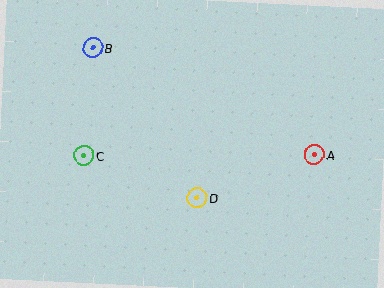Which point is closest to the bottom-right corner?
Point A is closest to the bottom-right corner.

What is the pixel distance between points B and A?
The distance between B and A is 246 pixels.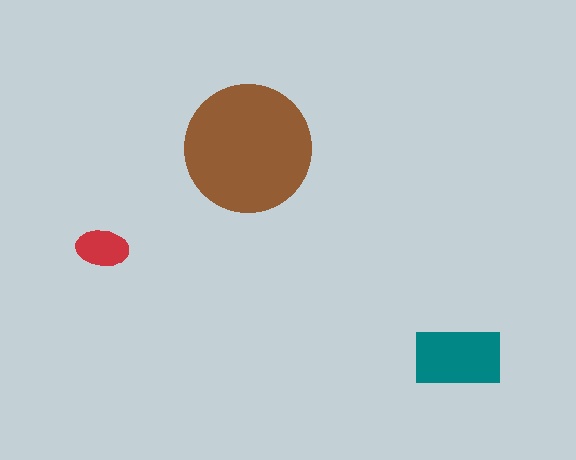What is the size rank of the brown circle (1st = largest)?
1st.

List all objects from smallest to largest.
The red ellipse, the teal rectangle, the brown circle.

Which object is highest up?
The brown circle is topmost.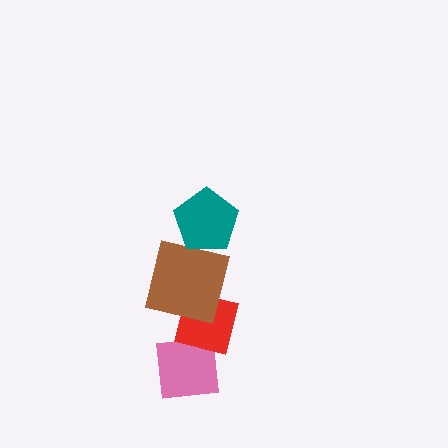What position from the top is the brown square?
The brown square is 2nd from the top.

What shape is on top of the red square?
The brown square is on top of the red square.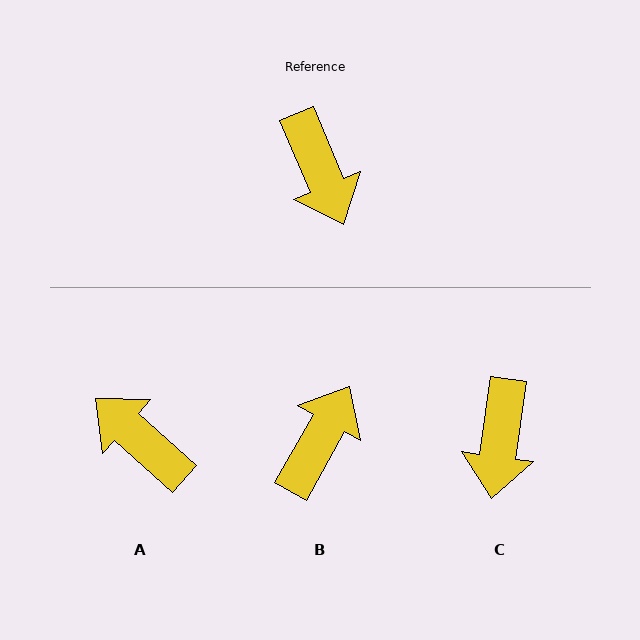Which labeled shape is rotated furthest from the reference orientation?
A, about 155 degrees away.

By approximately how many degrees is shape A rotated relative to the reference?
Approximately 155 degrees clockwise.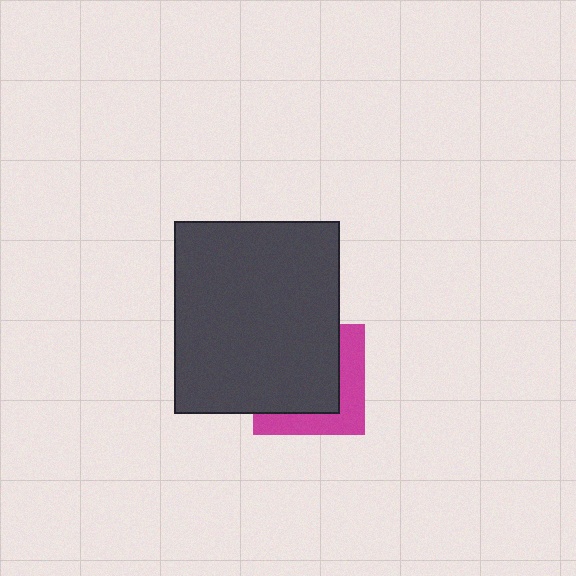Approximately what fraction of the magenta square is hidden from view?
Roughly 62% of the magenta square is hidden behind the dark gray rectangle.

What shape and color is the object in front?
The object in front is a dark gray rectangle.